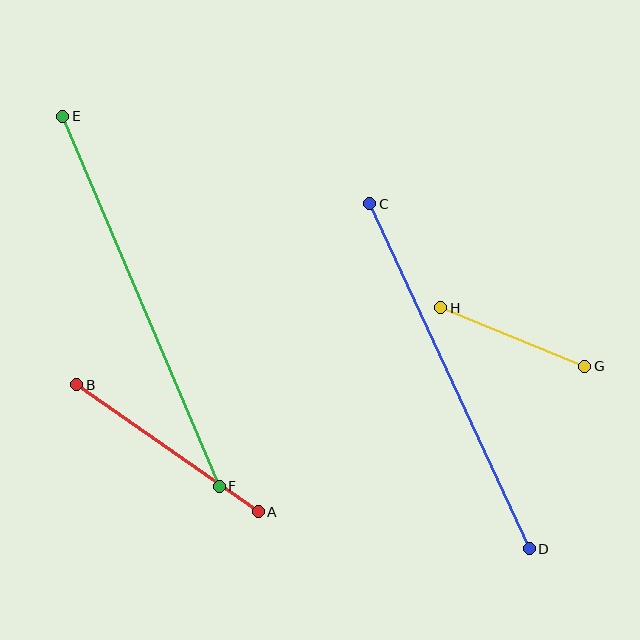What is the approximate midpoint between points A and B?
The midpoint is at approximately (168, 448) pixels.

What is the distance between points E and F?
The distance is approximately 402 pixels.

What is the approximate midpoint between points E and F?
The midpoint is at approximately (141, 301) pixels.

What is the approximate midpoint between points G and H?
The midpoint is at approximately (513, 337) pixels.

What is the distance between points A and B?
The distance is approximately 222 pixels.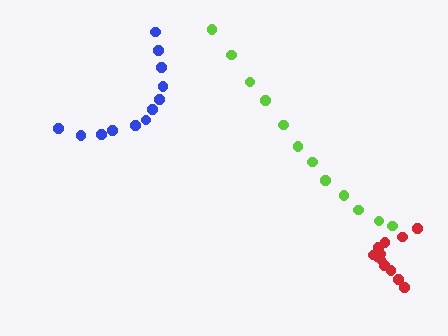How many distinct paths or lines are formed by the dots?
There are 3 distinct paths.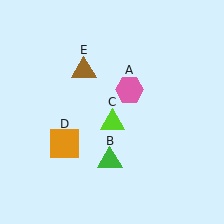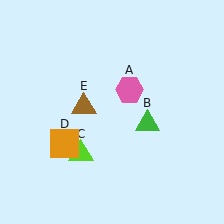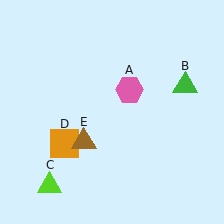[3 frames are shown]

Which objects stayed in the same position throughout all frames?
Pink hexagon (object A) and orange square (object D) remained stationary.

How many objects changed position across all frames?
3 objects changed position: green triangle (object B), lime triangle (object C), brown triangle (object E).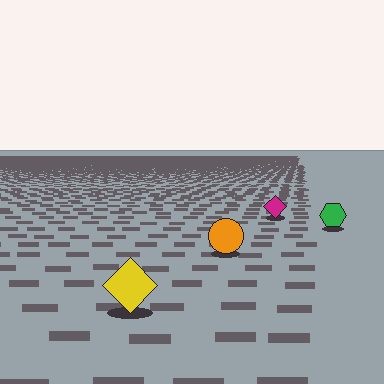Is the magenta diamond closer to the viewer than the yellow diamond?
No. The yellow diamond is closer — you can tell from the texture gradient: the ground texture is coarser near it.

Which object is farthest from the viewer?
The magenta diamond is farthest from the viewer. It appears smaller and the ground texture around it is denser.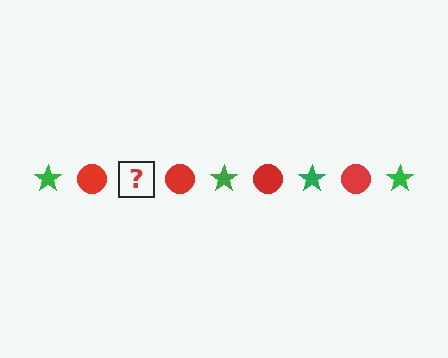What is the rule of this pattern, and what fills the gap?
The rule is that the pattern alternates between green star and red circle. The gap should be filled with a green star.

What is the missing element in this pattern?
The missing element is a green star.